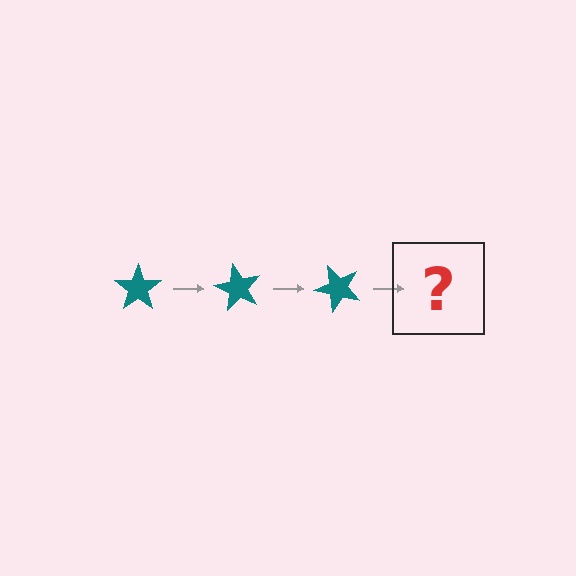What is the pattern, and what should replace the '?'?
The pattern is that the star rotates 60 degrees each step. The '?' should be a teal star rotated 180 degrees.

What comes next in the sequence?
The next element should be a teal star rotated 180 degrees.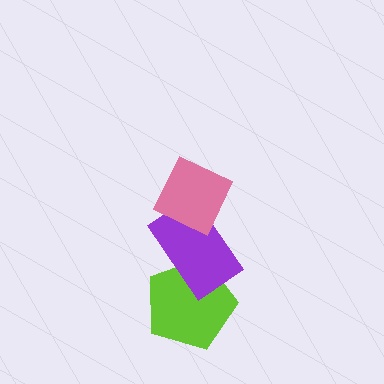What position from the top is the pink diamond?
The pink diamond is 1st from the top.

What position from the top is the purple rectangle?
The purple rectangle is 2nd from the top.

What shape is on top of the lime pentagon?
The purple rectangle is on top of the lime pentagon.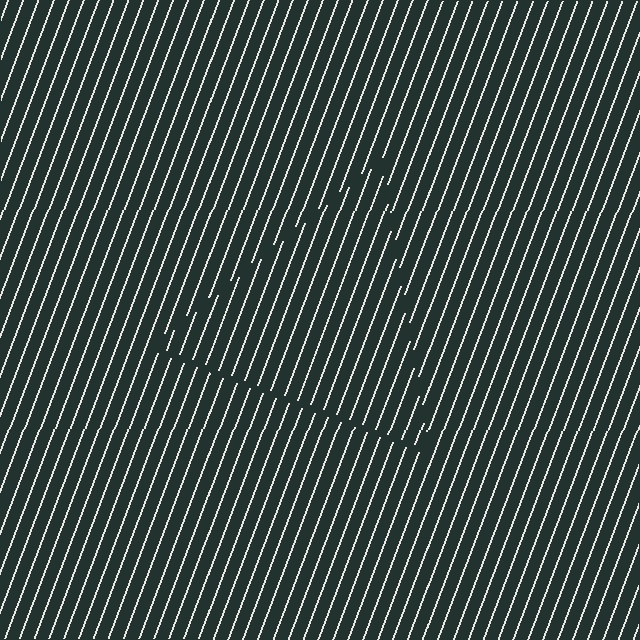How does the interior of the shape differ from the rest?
The interior of the shape contains the same grating, shifted by half a period — the contour is defined by the phase discontinuity where line-ends from the inner and outer gratings abut.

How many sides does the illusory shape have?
3 sides — the line-ends trace a triangle.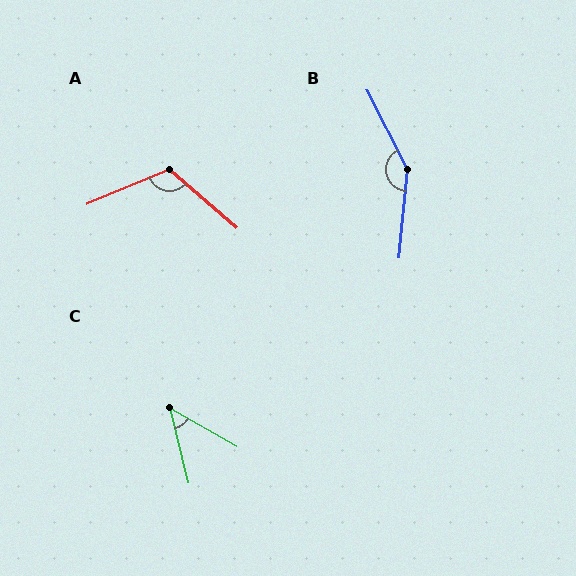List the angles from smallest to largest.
C (46°), A (117°), B (148°).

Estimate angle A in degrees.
Approximately 117 degrees.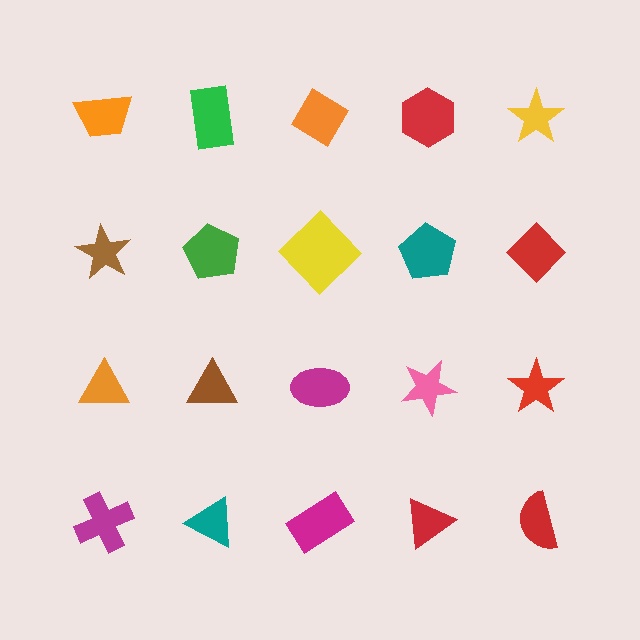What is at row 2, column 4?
A teal pentagon.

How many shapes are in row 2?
5 shapes.